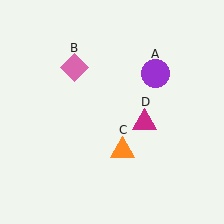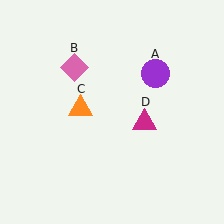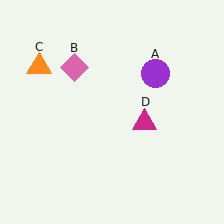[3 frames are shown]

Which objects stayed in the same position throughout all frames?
Purple circle (object A) and pink diamond (object B) and magenta triangle (object D) remained stationary.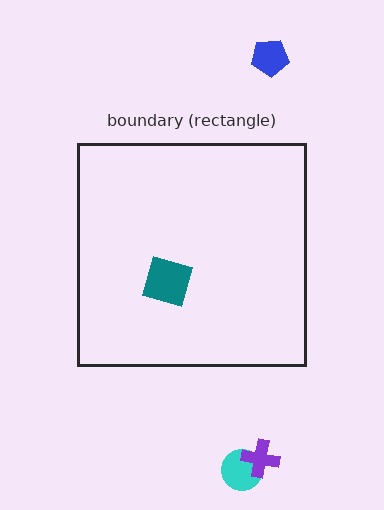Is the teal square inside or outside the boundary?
Inside.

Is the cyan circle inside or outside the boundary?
Outside.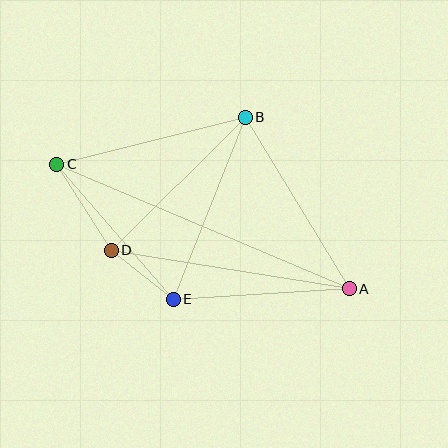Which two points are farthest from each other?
Points A and C are farthest from each other.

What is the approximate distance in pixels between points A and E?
The distance between A and E is approximately 176 pixels.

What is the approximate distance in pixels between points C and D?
The distance between C and D is approximately 101 pixels.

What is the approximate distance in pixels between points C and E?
The distance between C and E is approximately 178 pixels.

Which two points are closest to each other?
Points D and E are closest to each other.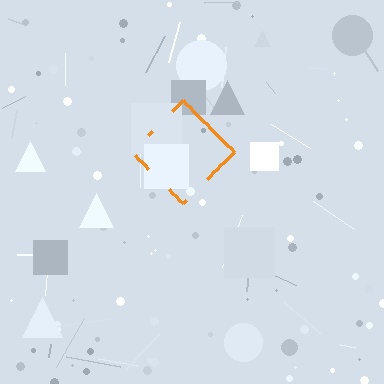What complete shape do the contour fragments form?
The contour fragments form a diamond.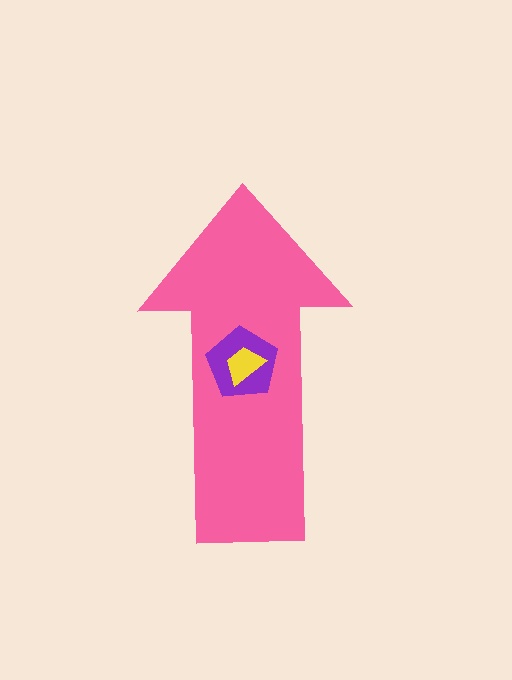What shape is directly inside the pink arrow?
The purple pentagon.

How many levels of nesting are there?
3.